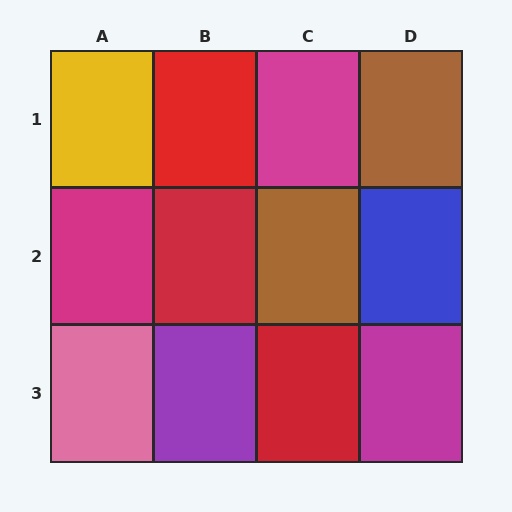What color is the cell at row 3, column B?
Purple.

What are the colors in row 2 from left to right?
Magenta, red, brown, blue.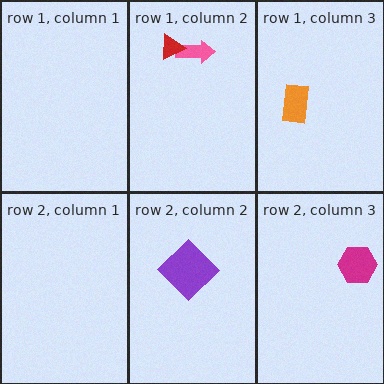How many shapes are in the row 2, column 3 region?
1.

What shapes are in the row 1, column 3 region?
The orange rectangle.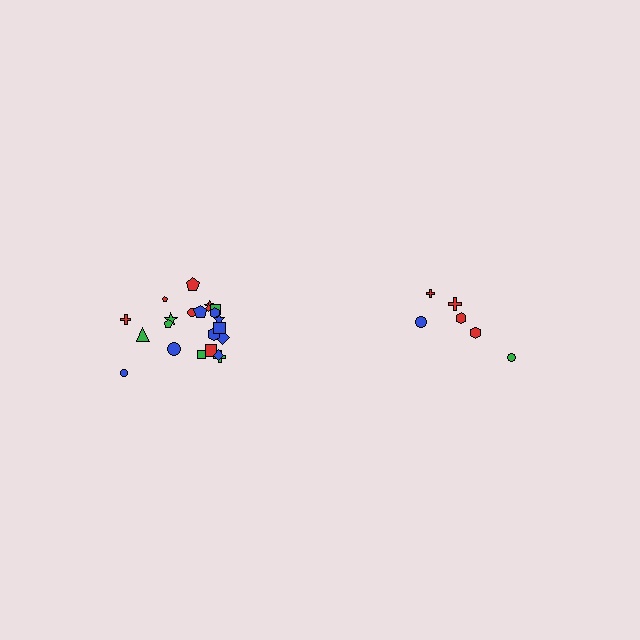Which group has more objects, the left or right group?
The left group.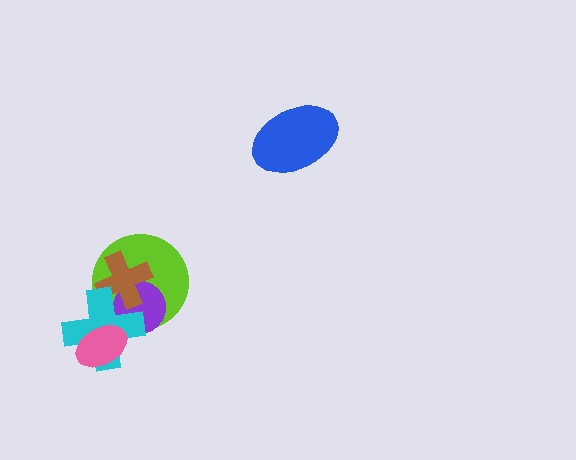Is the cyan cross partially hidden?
Yes, it is partially covered by another shape.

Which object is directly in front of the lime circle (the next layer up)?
The purple circle is directly in front of the lime circle.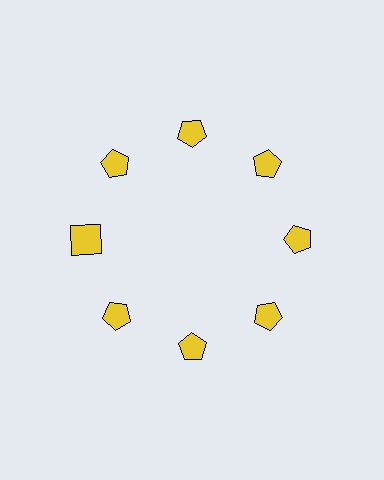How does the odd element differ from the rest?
It has a different shape: square instead of pentagon.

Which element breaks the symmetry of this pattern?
The yellow square at roughly the 9 o'clock position breaks the symmetry. All other shapes are yellow pentagons.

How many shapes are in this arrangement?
There are 8 shapes arranged in a ring pattern.